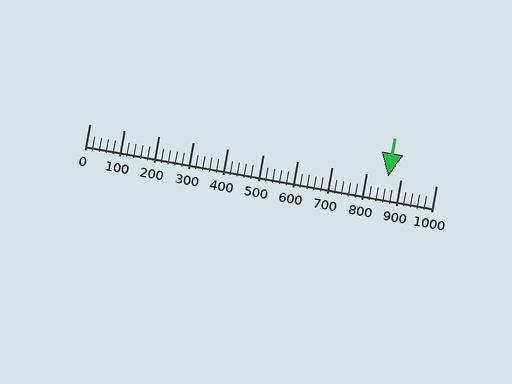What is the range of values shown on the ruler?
The ruler shows values from 0 to 1000.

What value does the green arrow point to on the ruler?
The green arrow points to approximately 861.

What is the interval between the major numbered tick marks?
The major tick marks are spaced 100 units apart.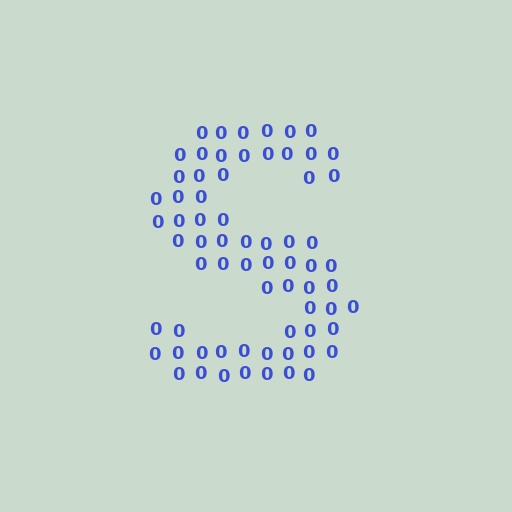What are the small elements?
The small elements are digit 0's.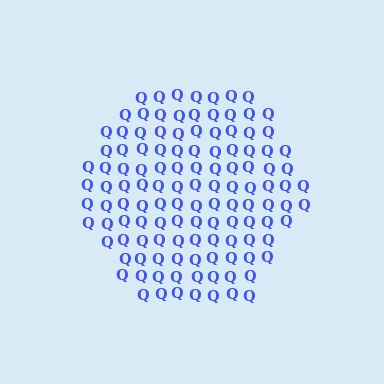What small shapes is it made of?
It is made of small letter Q's.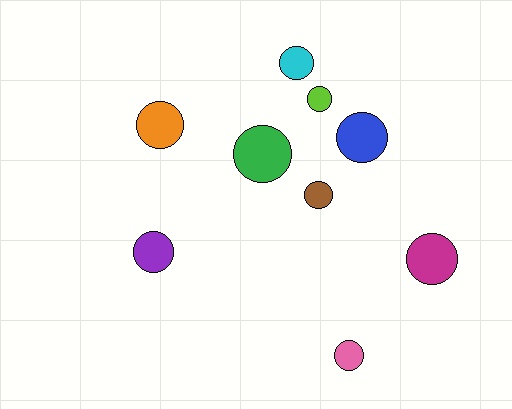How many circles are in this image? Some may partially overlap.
There are 9 circles.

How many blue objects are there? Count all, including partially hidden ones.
There is 1 blue object.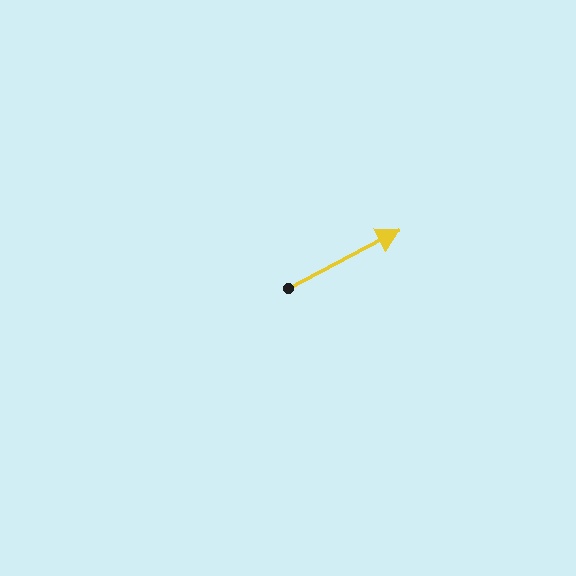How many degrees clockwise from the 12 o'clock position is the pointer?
Approximately 62 degrees.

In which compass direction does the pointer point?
Northeast.